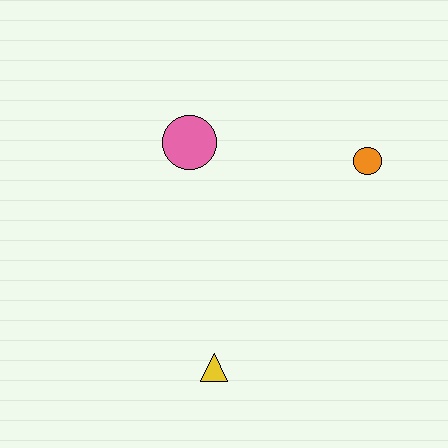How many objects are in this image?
There are 3 objects.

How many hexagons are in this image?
There are no hexagons.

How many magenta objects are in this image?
There are no magenta objects.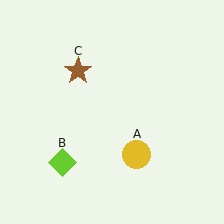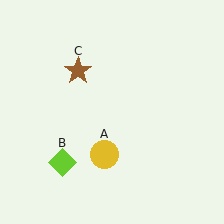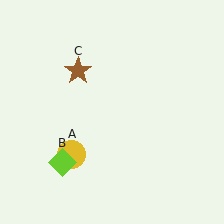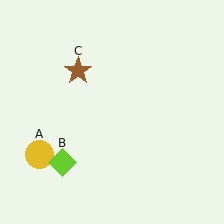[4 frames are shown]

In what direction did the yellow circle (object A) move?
The yellow circle (object A) moved left.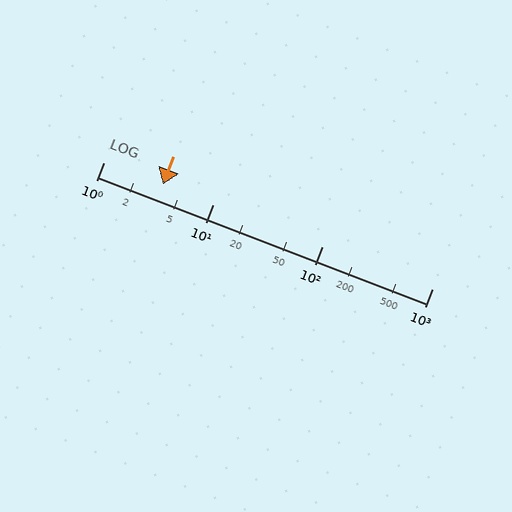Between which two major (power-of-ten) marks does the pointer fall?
The pointer is between 1 and 10.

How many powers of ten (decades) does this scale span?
The scale spans 3 decades, from 1 to 1000.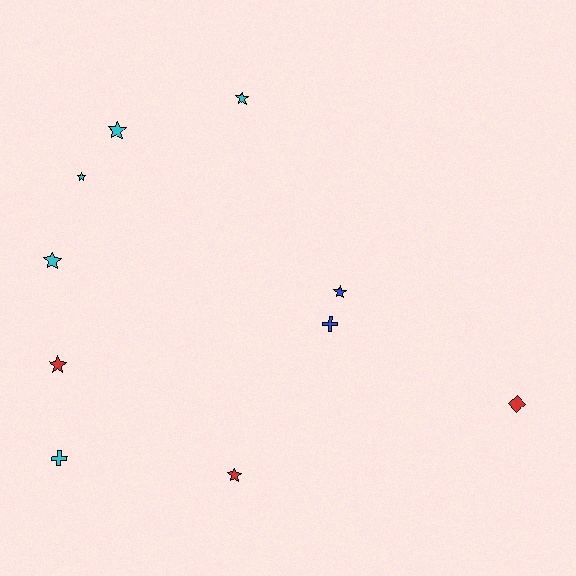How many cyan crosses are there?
There is 1 cyan cross.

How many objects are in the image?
There are 10 objects.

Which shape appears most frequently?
Star, with 7 objects.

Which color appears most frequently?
Cyan, with 5 objects.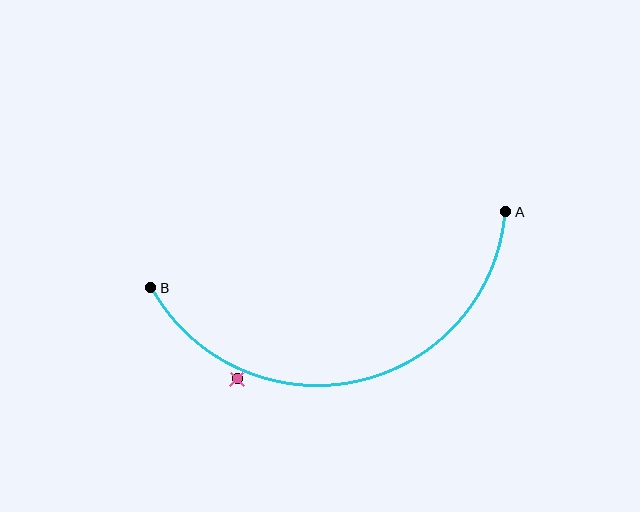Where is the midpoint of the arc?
The arc midpoint is the point on the curve farthest from the straight line joining A and B. It sits below that line.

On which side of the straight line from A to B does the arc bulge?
The arc bulges below the straight line connecting A and B.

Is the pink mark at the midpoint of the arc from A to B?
No — the pink mark does not lie on the arc at all. It sits slightly outside the curve.